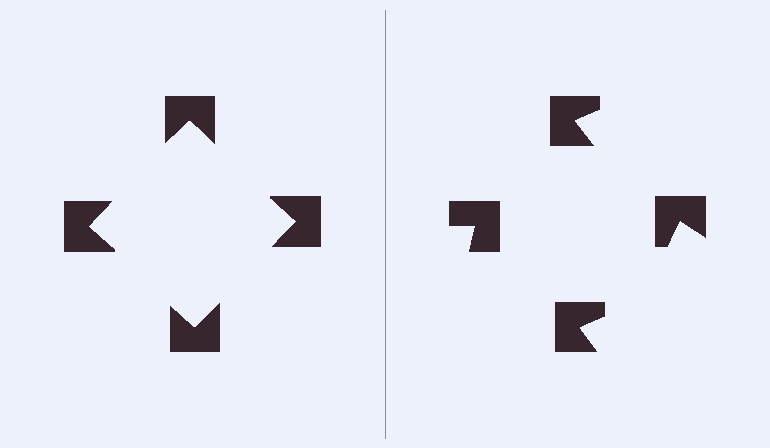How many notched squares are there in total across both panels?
8 — 4 on each side.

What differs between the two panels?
The notched squares are positioned identically on both sides; only the wedge orientations differ. On the left they align to a square; on the right they are misaligned.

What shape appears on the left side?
An illusory square.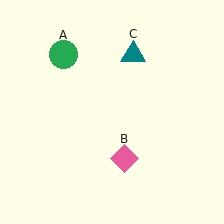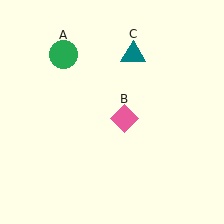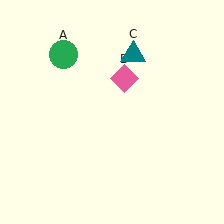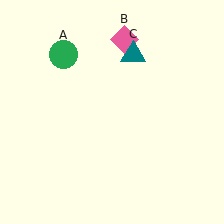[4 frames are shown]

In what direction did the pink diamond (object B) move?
The pink diamond (object B) moved up.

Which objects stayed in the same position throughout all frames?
Green circle (object A) and teal triangle (object C) remained stationary.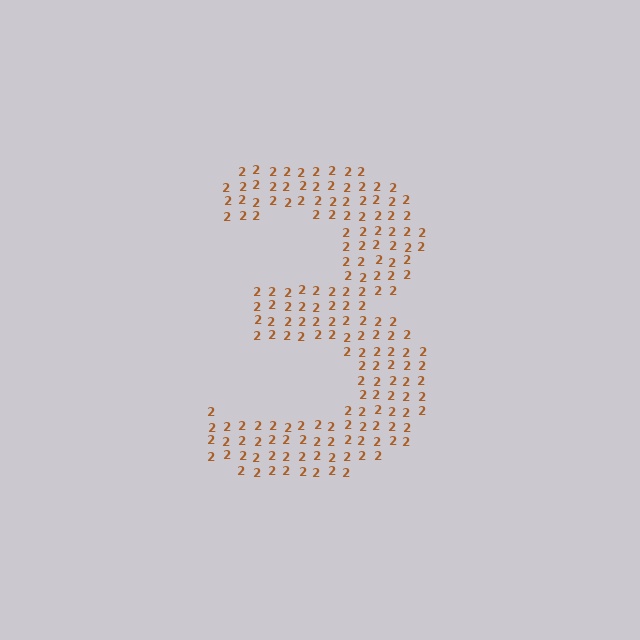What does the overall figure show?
The overall figure shows the digit 3.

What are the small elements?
The small elements are digit 2's.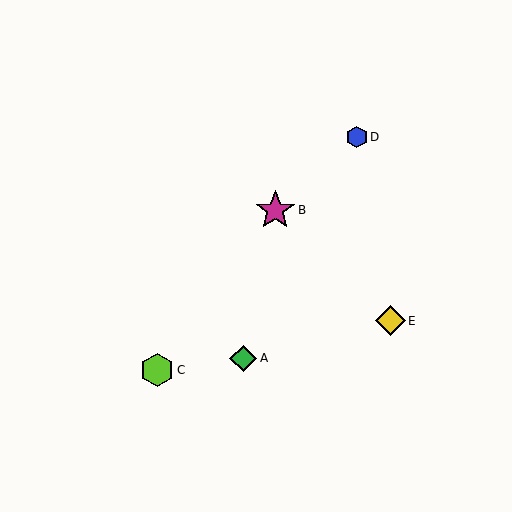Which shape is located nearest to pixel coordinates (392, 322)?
The yellow diamond (labeled E) at (390, 321) is nearest to that location.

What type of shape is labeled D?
Shape D is a blue hexagon.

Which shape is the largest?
The magenta star (labeled B) is the largest.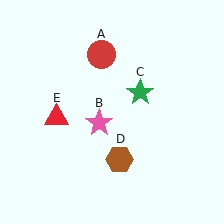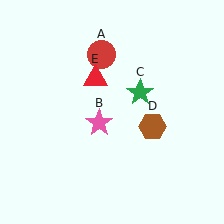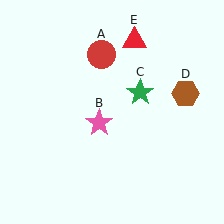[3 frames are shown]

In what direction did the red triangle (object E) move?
The red triangle (object E) moved up and to the right.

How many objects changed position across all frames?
2 objects changed position: brown hexagon (object D), red triangle (object E).